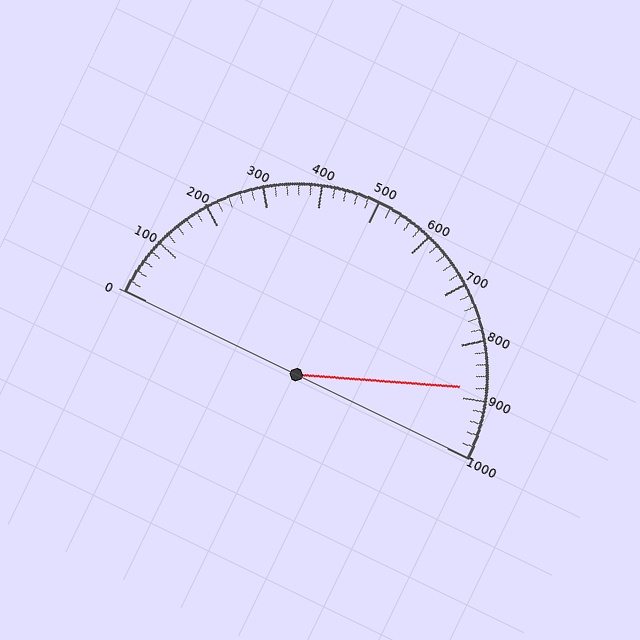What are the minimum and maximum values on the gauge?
The gauge ranges from 0 to 1000.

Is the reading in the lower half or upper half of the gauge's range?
The reading is in the upper half of the range (0 to 1000).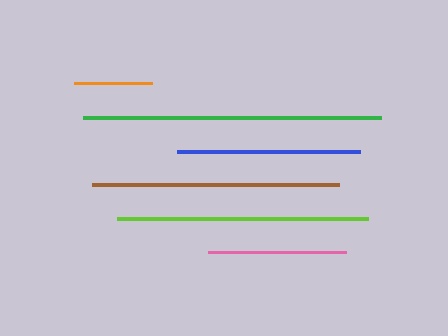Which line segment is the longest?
The green line is the longest at approximately 298 pixels.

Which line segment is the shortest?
The orange line is the shortest at approximately 78 pixels.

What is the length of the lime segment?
The lime segment is approximately 252 pixels long.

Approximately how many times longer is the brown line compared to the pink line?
The brown line is approximately 1.8 times the length of the pink line.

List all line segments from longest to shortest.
From longest to shortest: green, lime, brown, blue, pink, orange.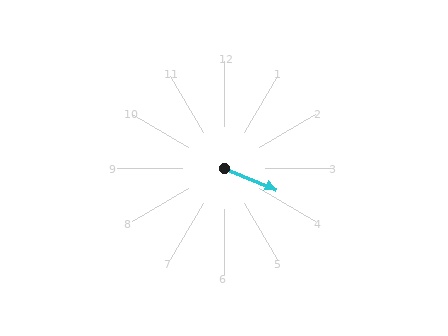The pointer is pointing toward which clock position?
Roughly 4 o'clock.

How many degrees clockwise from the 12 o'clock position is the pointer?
Approximately 113 degrees.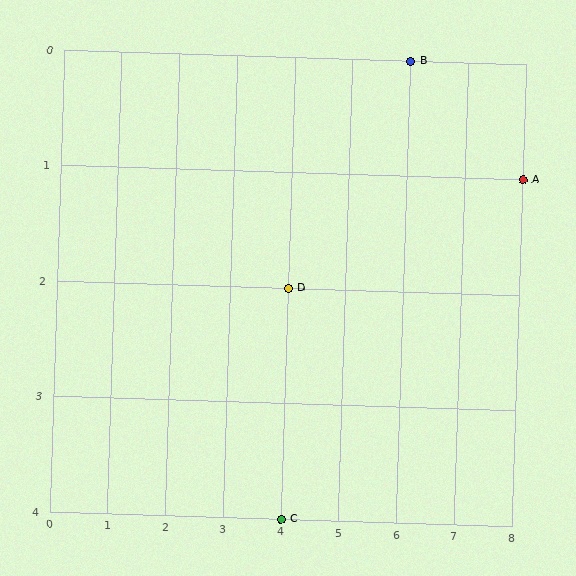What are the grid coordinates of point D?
Point D is at grid coordinates (4, 2).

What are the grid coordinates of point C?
Point C is at grid coordinates (4, 4).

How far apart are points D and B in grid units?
Points D and B are 2 columns and 2 rows apart (about 2.8 grid units diagonally).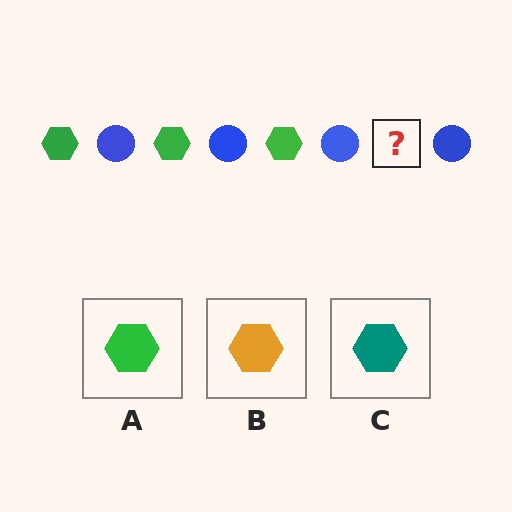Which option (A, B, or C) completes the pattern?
A.